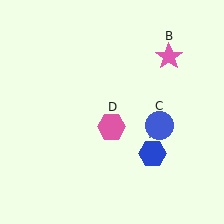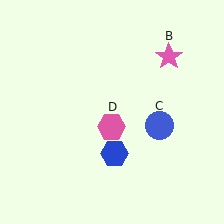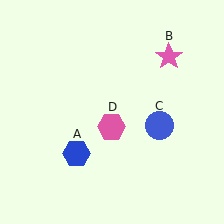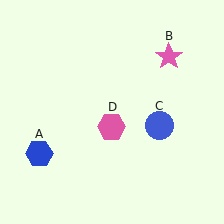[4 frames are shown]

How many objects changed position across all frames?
1 object changed position: blue hexagon (object A).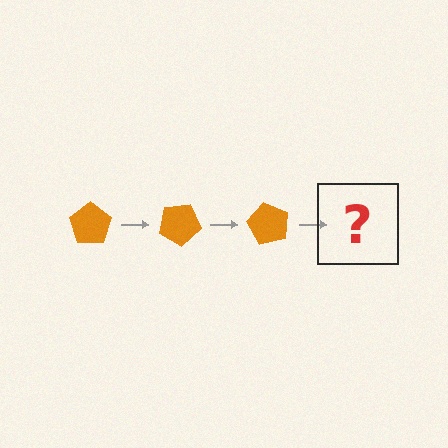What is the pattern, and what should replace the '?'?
The pattern is that the pentagon rotates 30 degrees each step. The '?' should be an orange pentagon rotated 90 degrees.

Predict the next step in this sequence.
The next step is an orange pentagon rotated 90 degrees.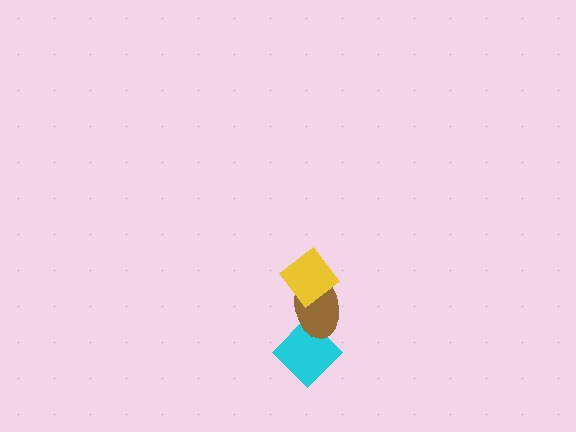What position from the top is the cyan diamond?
The cyan diamond is 3rd from the top.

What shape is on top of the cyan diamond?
The brown ellipse is on top of the cyan diamond.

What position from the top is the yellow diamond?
The yellow diamond is 1st from the top.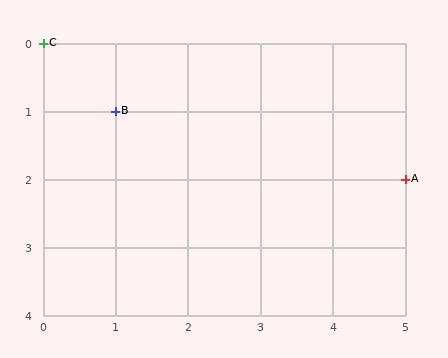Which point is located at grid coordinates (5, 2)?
Point A is at (5, 2).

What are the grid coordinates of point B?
Point B is at grid coordinates (1, 1).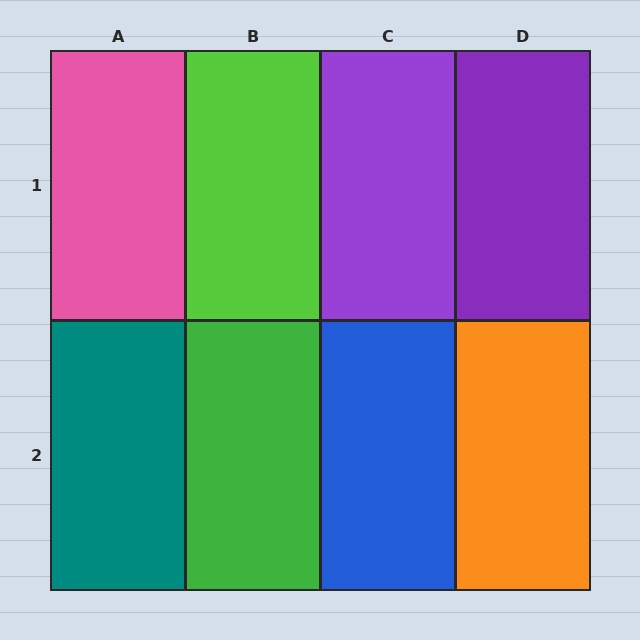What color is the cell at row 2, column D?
Orange.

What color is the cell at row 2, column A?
Teal.